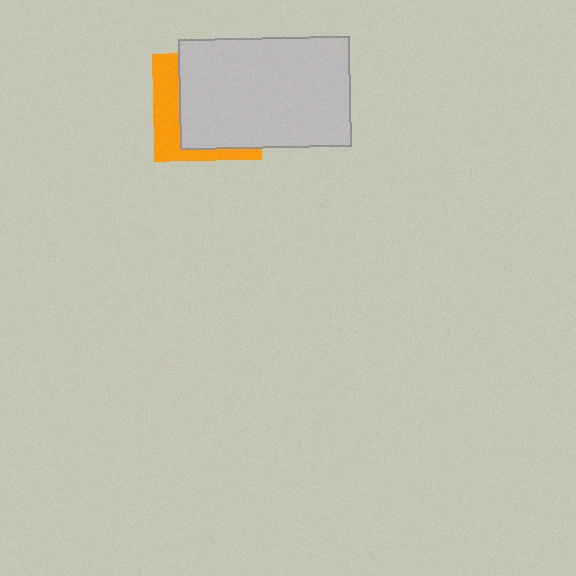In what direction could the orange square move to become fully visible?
The orange square could move toward the lower-left. That would shift it out from behind the light gray rectangle entirely.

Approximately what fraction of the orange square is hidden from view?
Roughly 67% of the orange square is hidden behind the light gray rectangle.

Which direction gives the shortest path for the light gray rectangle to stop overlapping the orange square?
Moving toward the upper-right gives the shortest separation.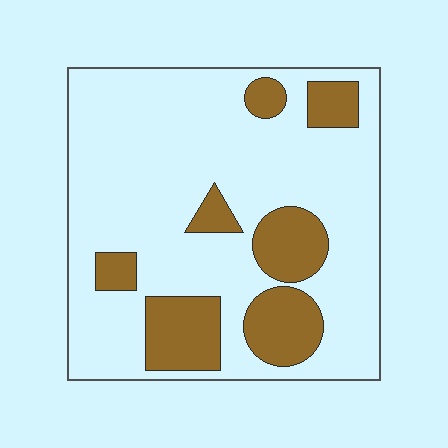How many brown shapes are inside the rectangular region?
7.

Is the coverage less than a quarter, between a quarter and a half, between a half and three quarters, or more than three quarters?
Less than a quarter.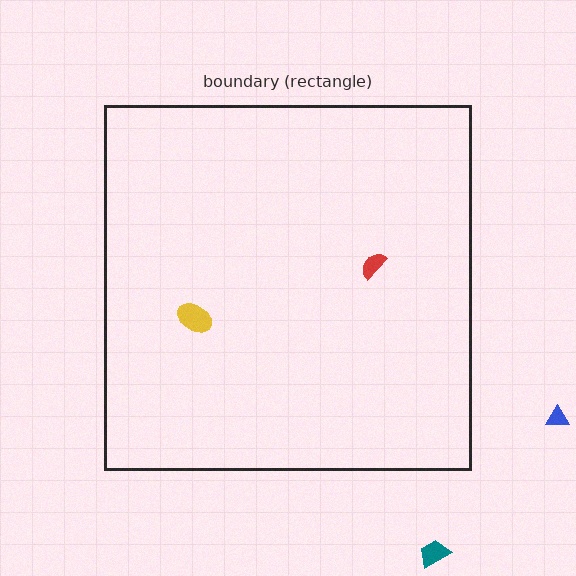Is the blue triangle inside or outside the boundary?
Outside.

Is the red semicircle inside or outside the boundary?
Inside.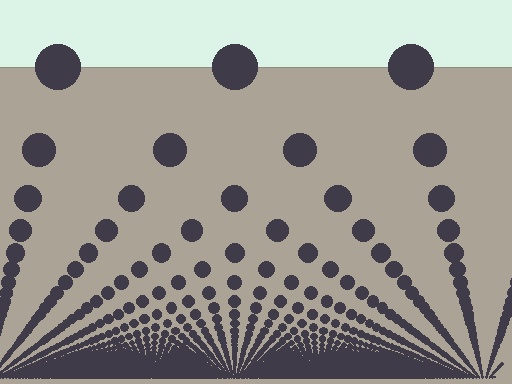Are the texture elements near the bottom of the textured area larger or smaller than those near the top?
Smaller. The gradient is inverted — elements near the bottom are smaller and denser.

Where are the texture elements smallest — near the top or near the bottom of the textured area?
Near the bottom.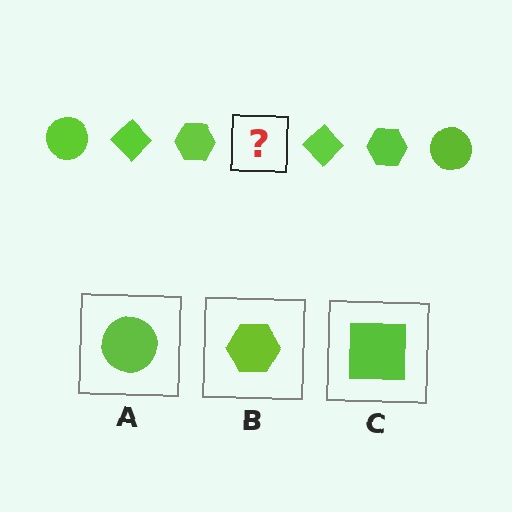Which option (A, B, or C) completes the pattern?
A.